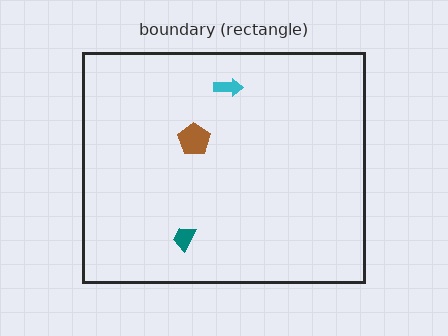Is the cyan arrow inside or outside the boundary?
Inside.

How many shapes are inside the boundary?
3 inside, 0 outside.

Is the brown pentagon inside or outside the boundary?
Inside.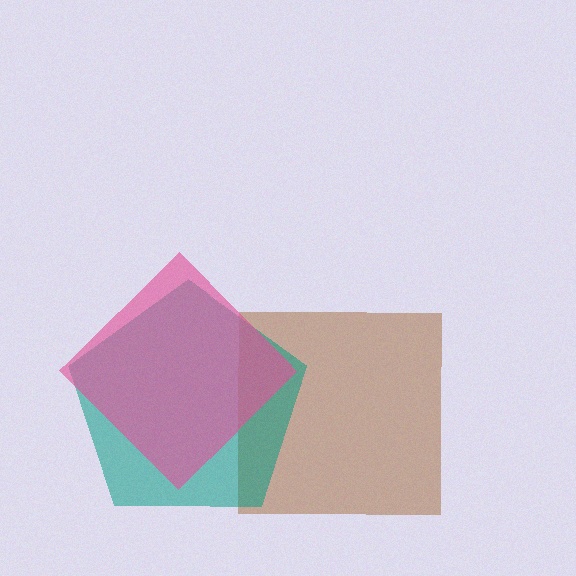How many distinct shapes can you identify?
There are 3 distinct shapes: a brown square, a teal pentagon, a pink diamond.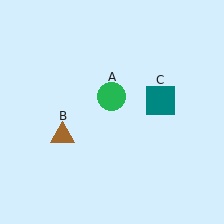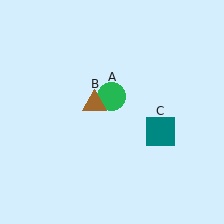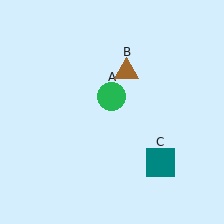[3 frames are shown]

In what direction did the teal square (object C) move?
The teal square (object C) moved down.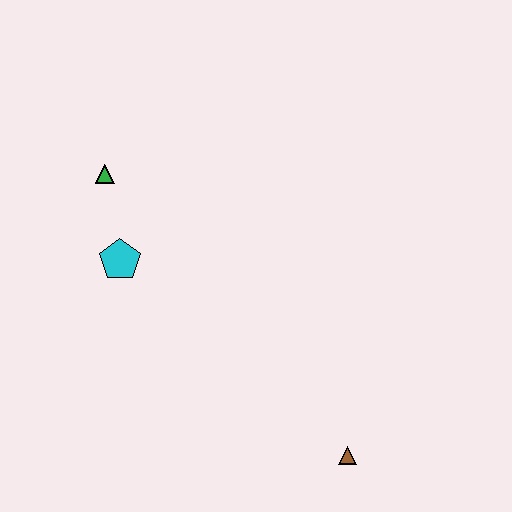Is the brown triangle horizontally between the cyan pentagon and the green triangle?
No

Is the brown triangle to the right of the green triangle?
Yes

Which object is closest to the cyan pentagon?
The green triangle is closest to the cyan pentagon.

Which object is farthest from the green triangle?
The brown triangle is farthest from the green triangle.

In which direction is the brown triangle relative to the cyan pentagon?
The brown triangle is to the right of the cyan pentagon.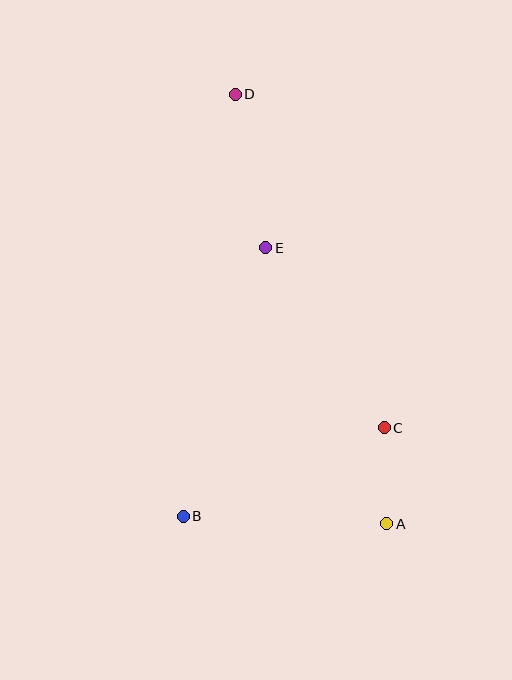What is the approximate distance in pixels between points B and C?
The distance between B and C is approximately 220 pixels.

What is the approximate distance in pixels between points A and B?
The distance between A and B is approximately 204 pixels.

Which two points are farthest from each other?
Points A and D are farthest from each other.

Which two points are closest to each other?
Points A and C are closest to each other.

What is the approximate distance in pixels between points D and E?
The distance between D and E is approximately 157 pixels.